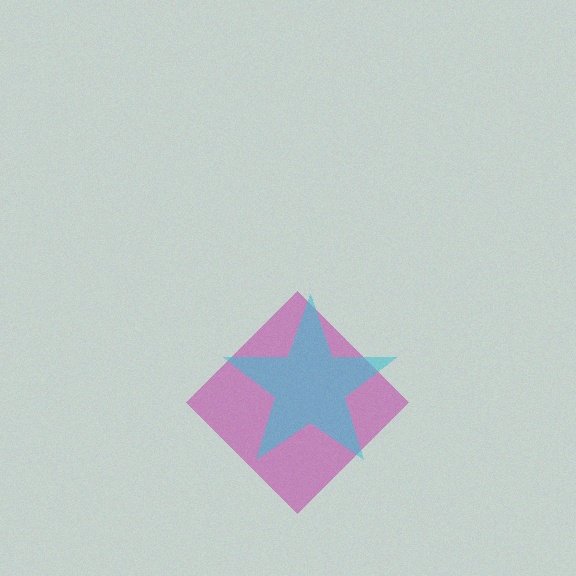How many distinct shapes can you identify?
There are 2 distinct shapes: a magenta diamond, a cyan star.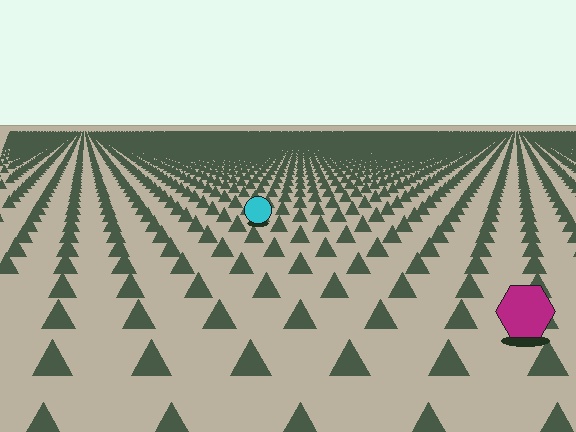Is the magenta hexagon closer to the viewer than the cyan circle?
Yes. The magenta hexagon is closer — you can tell from the texture gradient: the ground texture is coarser near it.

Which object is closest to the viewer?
The magenta hexagon is closest. The texture marks near it are larger and more spread out.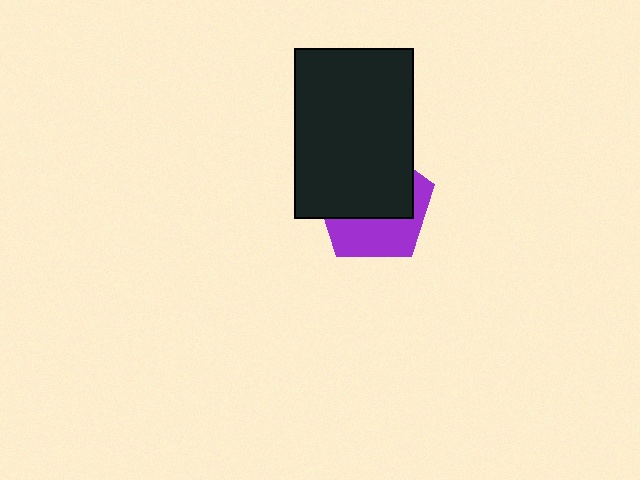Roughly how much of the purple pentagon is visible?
A small part of it is visible (roughly 41%).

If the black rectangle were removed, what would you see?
You would see the complete purple pentagon.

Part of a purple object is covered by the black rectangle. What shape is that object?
It is a pentagon.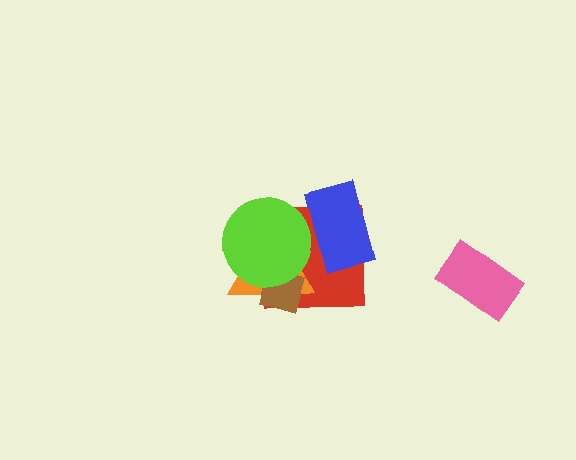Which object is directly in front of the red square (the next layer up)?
The orange triangle is directly in front of the red square.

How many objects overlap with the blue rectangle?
3 objects overlap with the blue rectangle.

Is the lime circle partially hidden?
Yes, it is partially covered by another shape.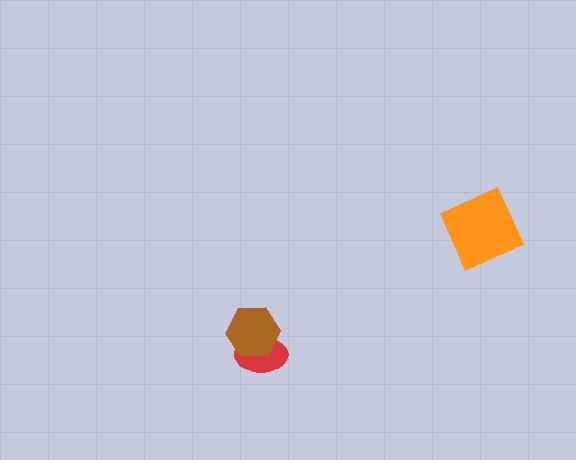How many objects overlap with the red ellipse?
1 object overlaps with the red ellipse.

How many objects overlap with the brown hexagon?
1 object overlaps with the brown hexagon.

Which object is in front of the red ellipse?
The brown hexagon is in front of the red ellipse.